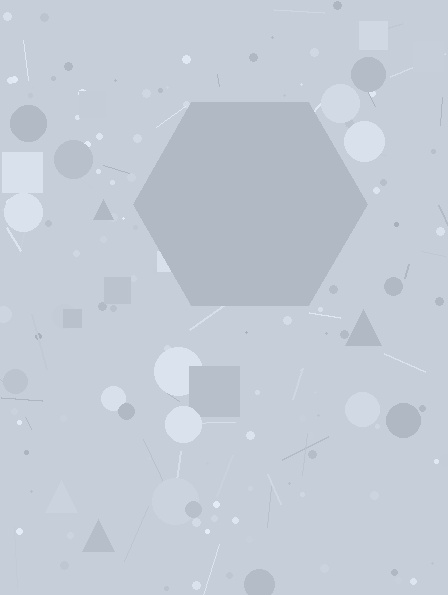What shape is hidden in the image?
A hexagon is hidden in the image.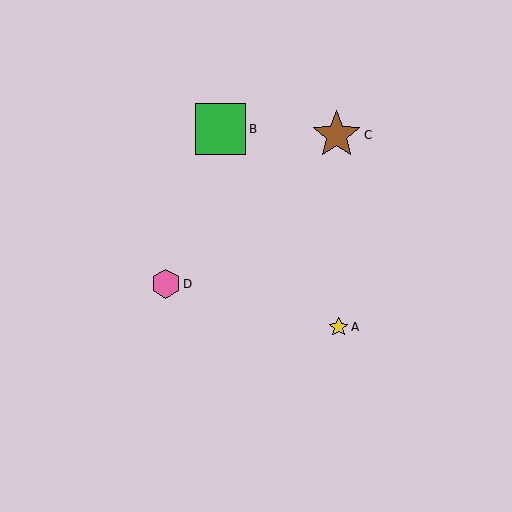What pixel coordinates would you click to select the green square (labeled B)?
Click at (221, 129) to select the green square B.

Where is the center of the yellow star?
The center of the yellow star is at (338, 327).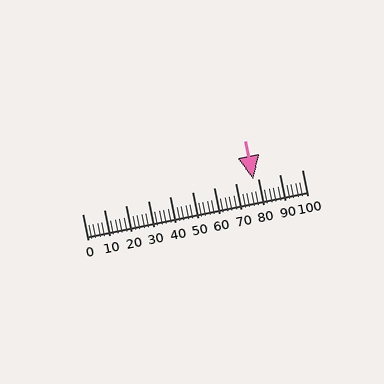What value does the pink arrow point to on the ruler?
The pink arrow points to approximately 78.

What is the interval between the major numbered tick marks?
The major tick marks are spaced 10 units apart.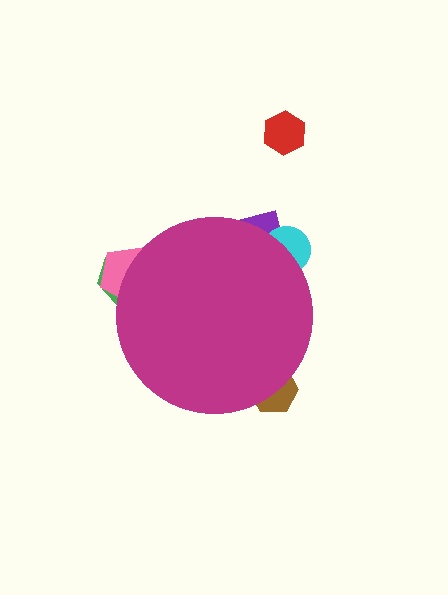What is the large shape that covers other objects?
A magenta circle.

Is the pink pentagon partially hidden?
Yes, the pink pentagon is partially hidden behind the magenta circle.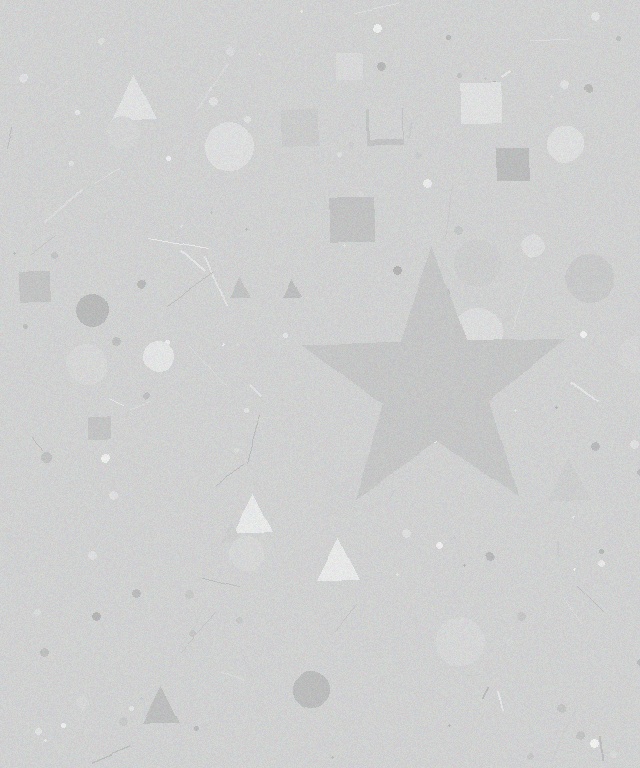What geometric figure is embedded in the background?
A star is embedded in the background.